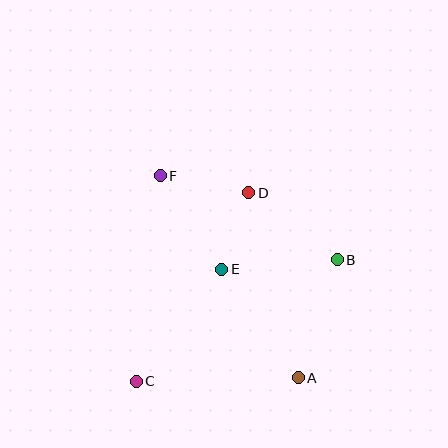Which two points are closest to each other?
Points D and E are closest to each other.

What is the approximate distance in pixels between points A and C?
The distance between A and C is approximately 162 pixels.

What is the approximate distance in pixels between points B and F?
The distance between B and F is approximately 196 pixels.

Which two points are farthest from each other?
Points A and F are farthest from each other.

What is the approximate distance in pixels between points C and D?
The distance between C and D is approximately 219 pixels.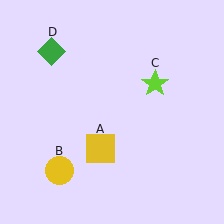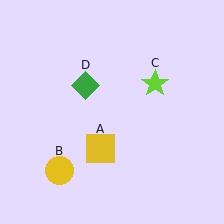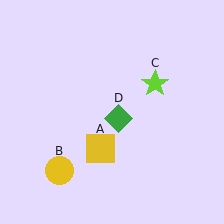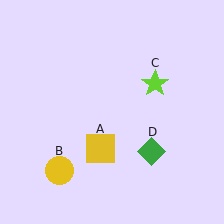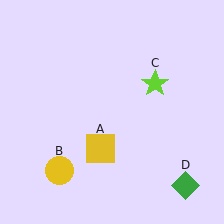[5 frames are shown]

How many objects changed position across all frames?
1 object changed position: green diamond (object D).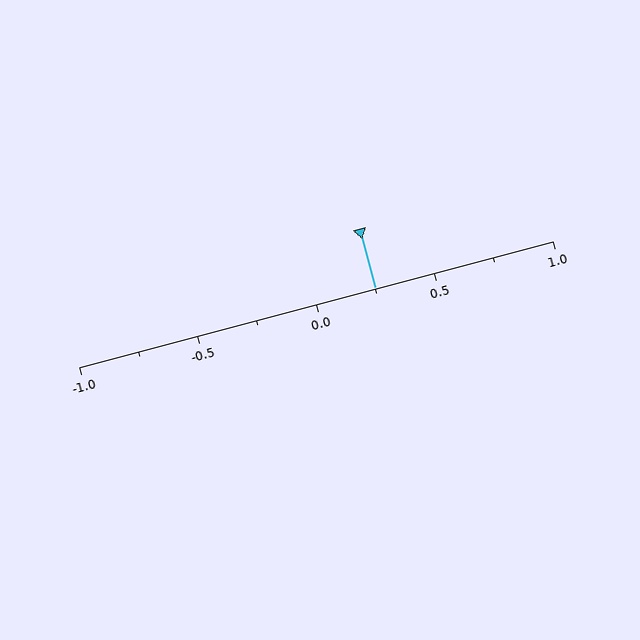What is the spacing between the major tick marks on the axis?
The major ticks are spaced 0.5 apart.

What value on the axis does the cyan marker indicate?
The marker indicates approximately 0.25.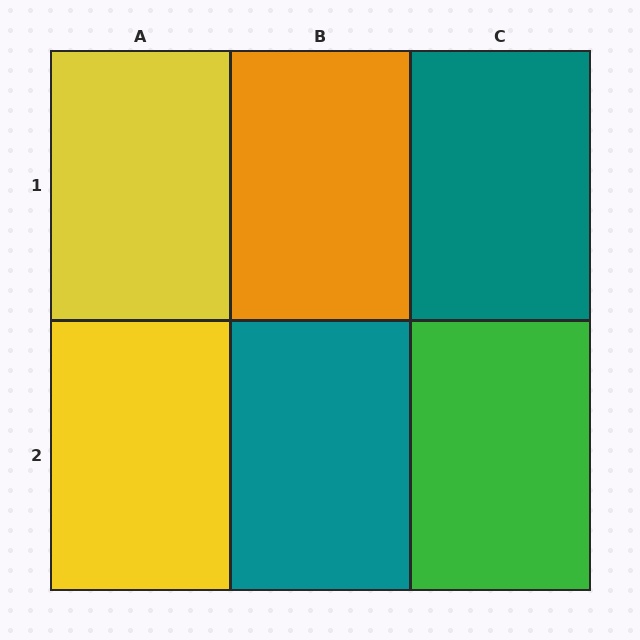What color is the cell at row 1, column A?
Yellow.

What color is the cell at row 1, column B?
Orange.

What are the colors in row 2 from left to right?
Yellow, teal, green.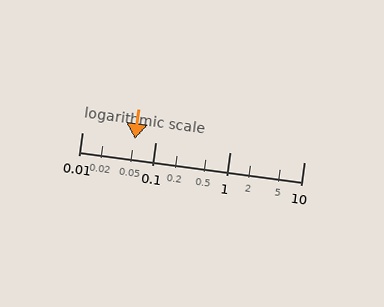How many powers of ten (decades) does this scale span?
The scale spans 3 decades, from 0.01 to 10.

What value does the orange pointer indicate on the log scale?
The pointer indicates approximately 0.052.